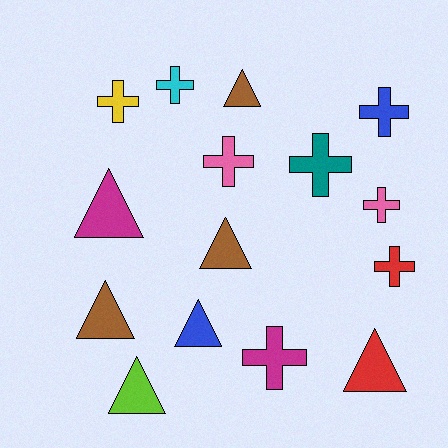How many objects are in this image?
There are 15 objects.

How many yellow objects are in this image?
There is 1 yellow object.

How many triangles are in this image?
There are 7 triangles.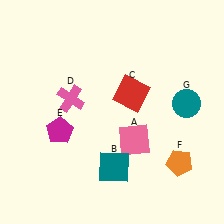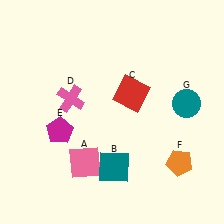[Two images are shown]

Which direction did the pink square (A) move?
The pink square (A) moved left.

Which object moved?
The pink square (A) moved left.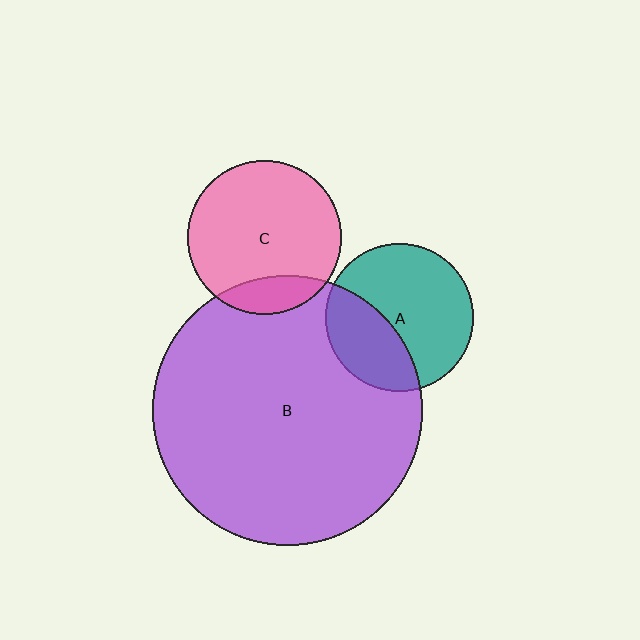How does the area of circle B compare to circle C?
Approximately 3.1 times.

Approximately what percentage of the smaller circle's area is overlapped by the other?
Approximately 35%.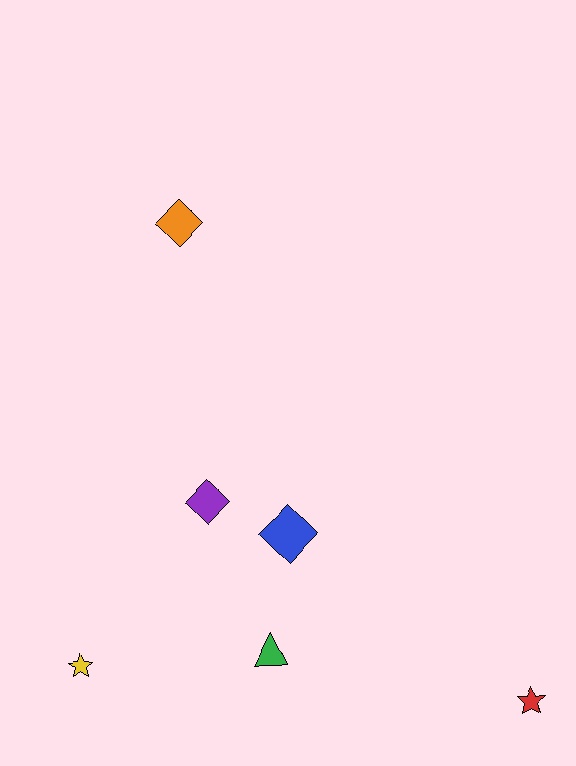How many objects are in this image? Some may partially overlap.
There are 6 objects.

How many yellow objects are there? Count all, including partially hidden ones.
There is 1 yellow object.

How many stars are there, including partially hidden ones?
There are 2 stars.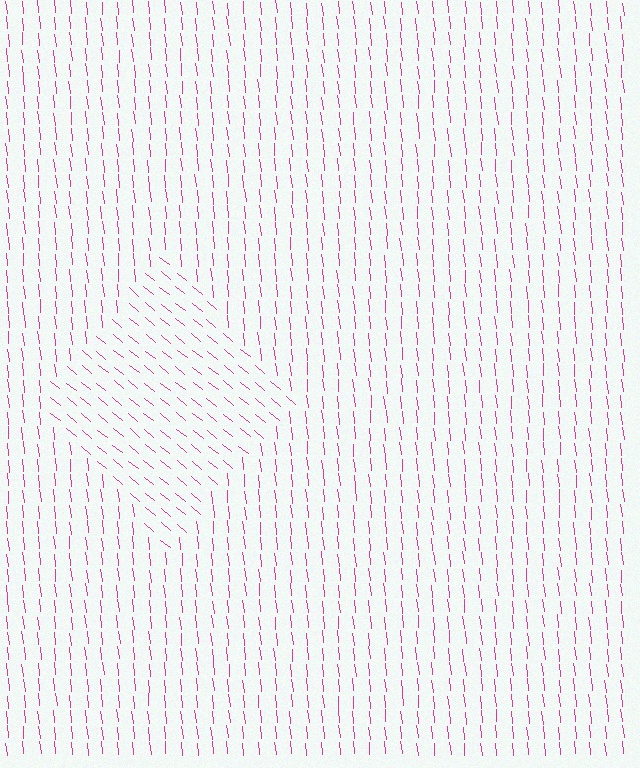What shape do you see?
I see a diamond.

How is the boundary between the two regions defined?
The boundary is defined purely by a change in line orientation (approximately 45 degrees difference). All lines are the same color and thickness.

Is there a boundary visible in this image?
Yes, there is a texture boundary formed by a change in line orientation.